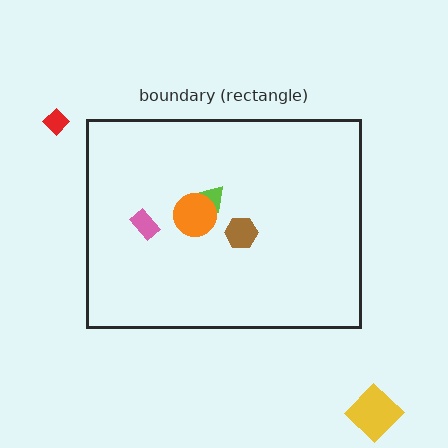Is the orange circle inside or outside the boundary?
Inside.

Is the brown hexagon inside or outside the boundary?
Inside.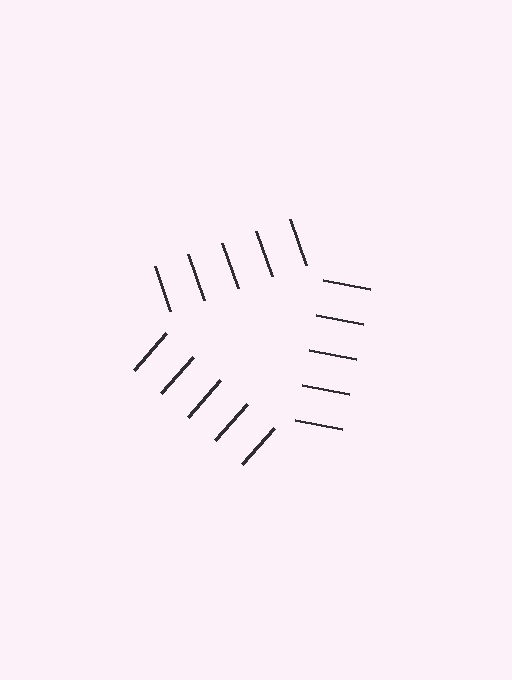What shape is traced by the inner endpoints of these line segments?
An illusory triangle — the line segments terminate on its edges but no continuous stroke is drawn.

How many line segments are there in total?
15 — 5 along each of the 3 edges.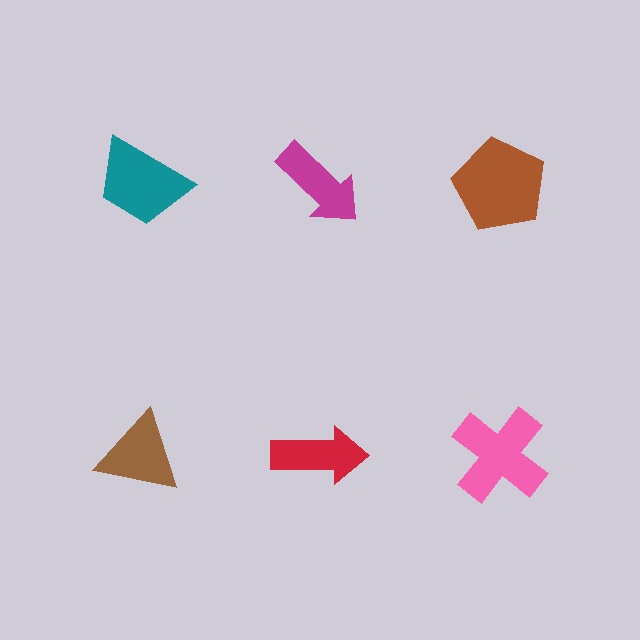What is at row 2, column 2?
A red arrow.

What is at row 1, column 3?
A brown pentagon.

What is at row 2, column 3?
A pink cross.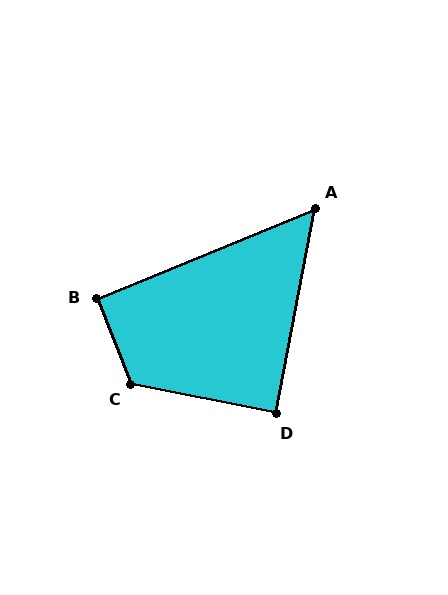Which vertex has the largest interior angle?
C, at approximately 123 degrees.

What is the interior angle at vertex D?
Approximately 89 degrees (approximately right).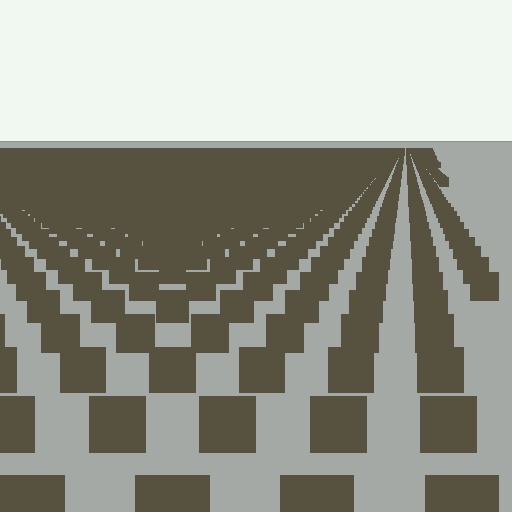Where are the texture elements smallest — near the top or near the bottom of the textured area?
Near the top.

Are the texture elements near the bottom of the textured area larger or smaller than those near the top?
Larger. Near the bottom, elements are closer to the viewer and appear at a bigger on-screen size.